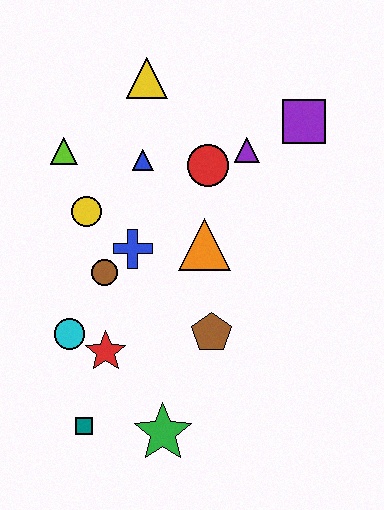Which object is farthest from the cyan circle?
The purple square is farthest from the cyan circle.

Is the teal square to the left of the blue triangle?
Yes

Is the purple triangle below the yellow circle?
No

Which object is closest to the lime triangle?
The yellow circle is closest to the lime triangle.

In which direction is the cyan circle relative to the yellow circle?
The cyan circle is below the yellow circle.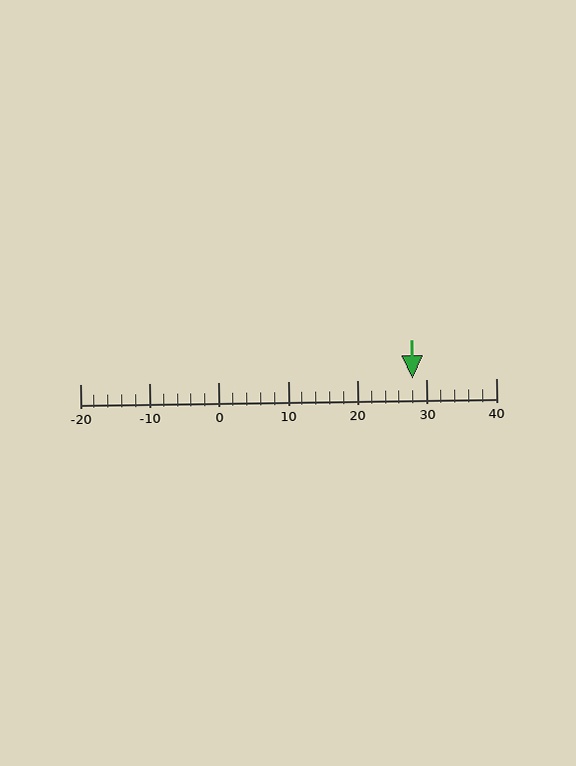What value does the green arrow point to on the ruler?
The green arrow points to approximately 28.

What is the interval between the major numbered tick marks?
The major tick marks are spaced 10 units apart.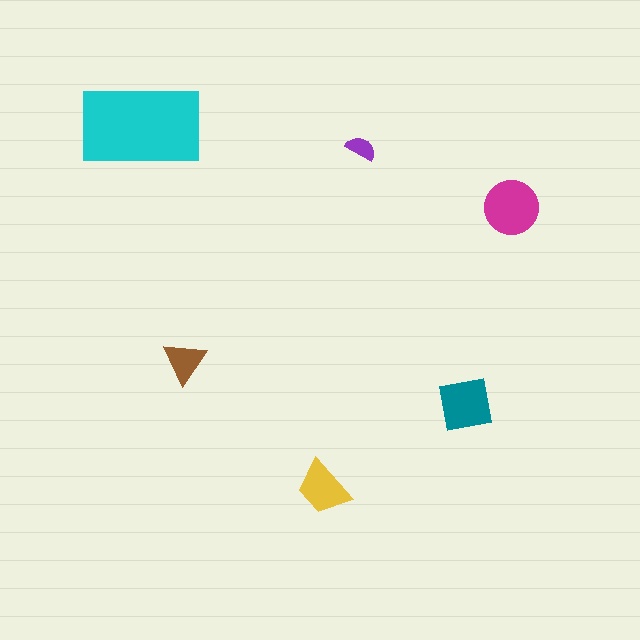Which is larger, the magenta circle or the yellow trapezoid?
The magenta circle.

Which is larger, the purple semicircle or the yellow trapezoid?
The yellow trapezoid.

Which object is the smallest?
The purple semicircle.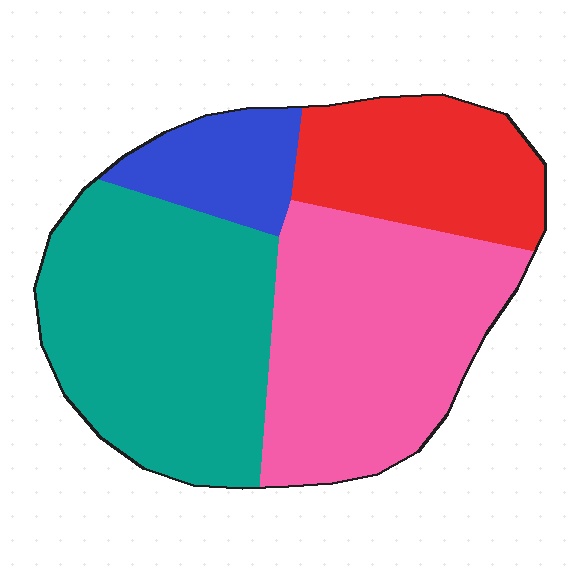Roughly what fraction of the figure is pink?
Pink takes up about one third (1/3) of the figure.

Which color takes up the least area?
Blue, at roughly 10%.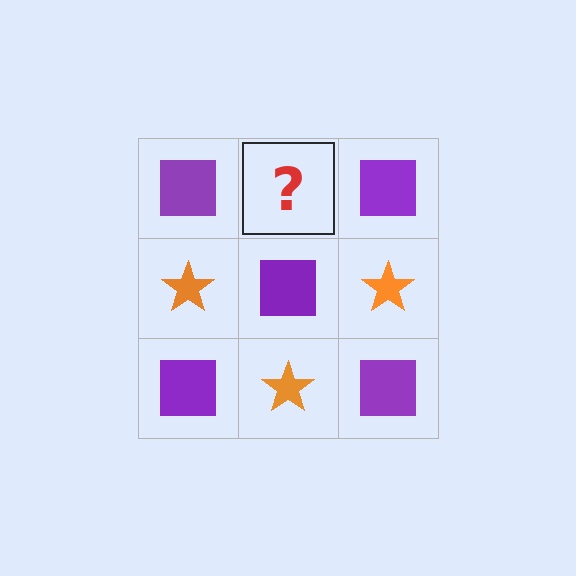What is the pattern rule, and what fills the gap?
The rule is that it alternates purple square and orange star in a checkerboard pattern. The gap should be filled with an orange star.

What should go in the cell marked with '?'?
The missing cell should contain an orange star.